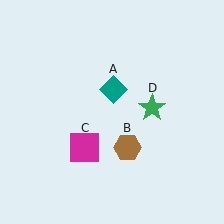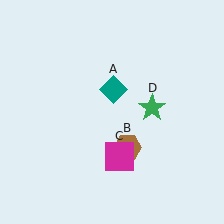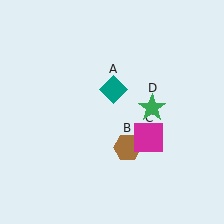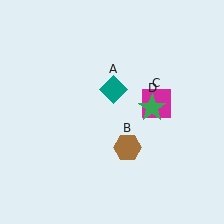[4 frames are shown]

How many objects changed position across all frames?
1 object changed position: magenta square (object C).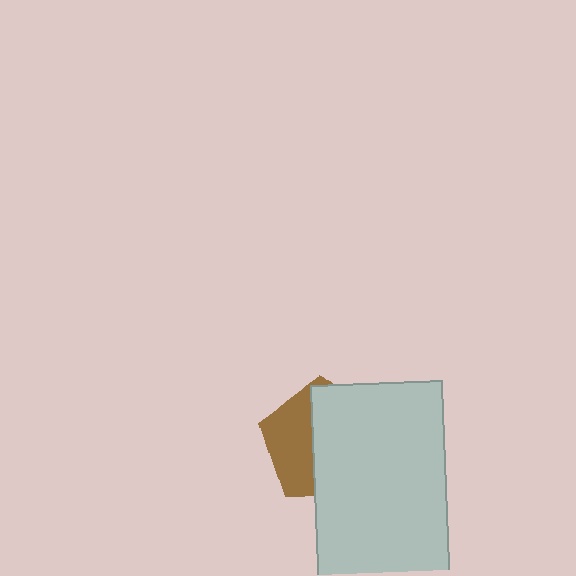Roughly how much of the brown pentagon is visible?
A small part of it is visible (roughly 39%).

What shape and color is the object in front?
The object in front is a light gray rectangle.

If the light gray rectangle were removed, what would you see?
You would see the complete brown pentagon.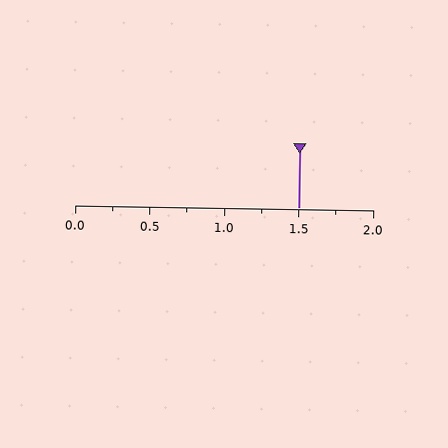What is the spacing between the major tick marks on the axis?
The major ticks are spaced 0.5 apart.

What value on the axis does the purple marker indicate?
The marker indicates approximately 1.5.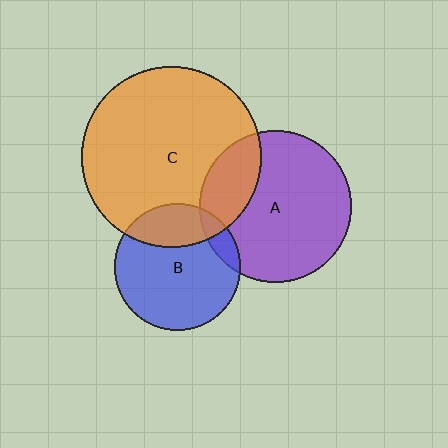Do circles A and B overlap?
Yes.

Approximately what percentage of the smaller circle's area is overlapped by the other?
Approximately 10%.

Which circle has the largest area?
Circle C (orange).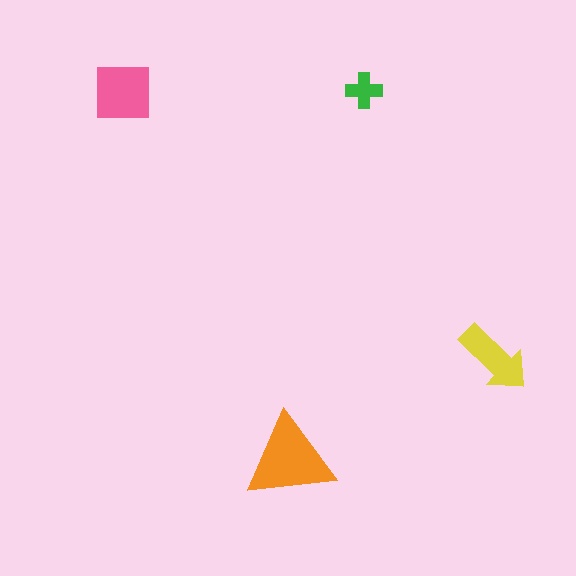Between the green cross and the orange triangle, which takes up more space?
The orange triangle.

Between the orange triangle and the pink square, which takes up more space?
The orange triangle.